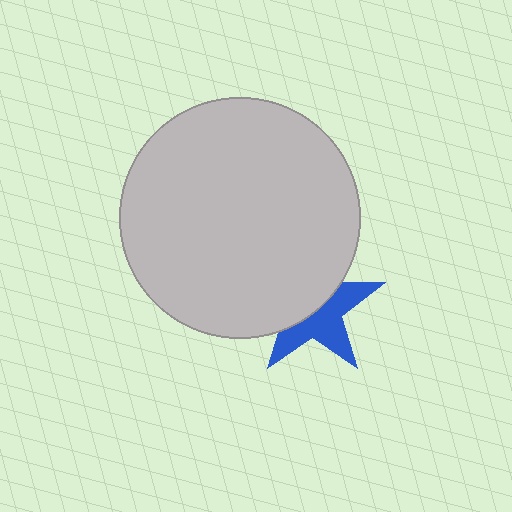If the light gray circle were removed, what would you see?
You would see the complete blue star.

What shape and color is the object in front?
The object in front is a light gray circle.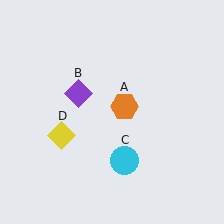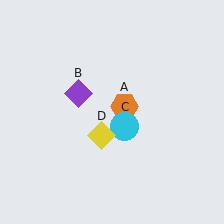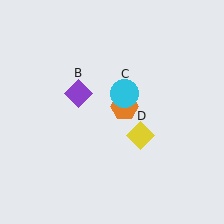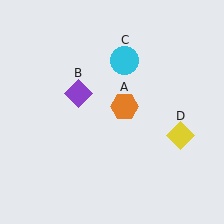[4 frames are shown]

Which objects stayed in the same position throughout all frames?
Orange hexagon (object A) and purple diamond (object B) remained stationary.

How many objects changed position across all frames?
2 objects changed position: cyan circle (object C), yellow diamond (object D).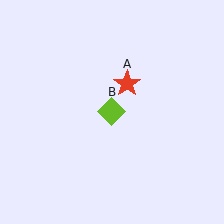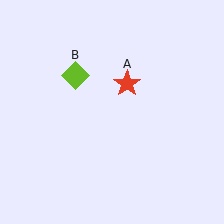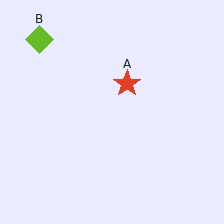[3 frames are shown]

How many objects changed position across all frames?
1 object changed position: lime diamond (object B).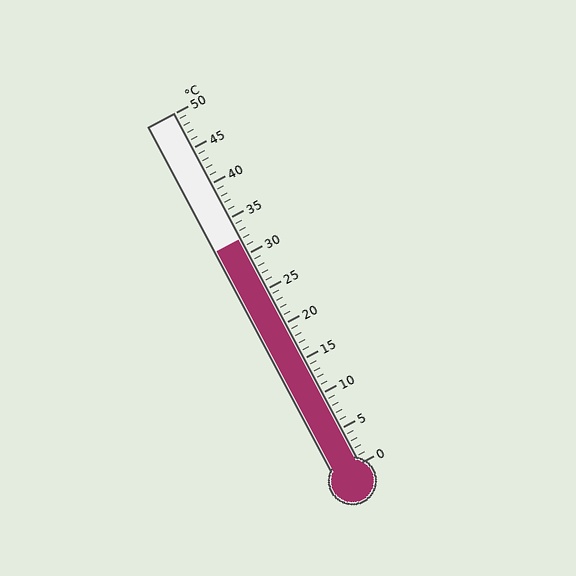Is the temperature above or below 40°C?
The temperature is below 40°C.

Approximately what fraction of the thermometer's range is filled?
The thermometer is filled to approximately 65% of its range.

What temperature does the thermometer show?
The thermometer shows approximately 32°C.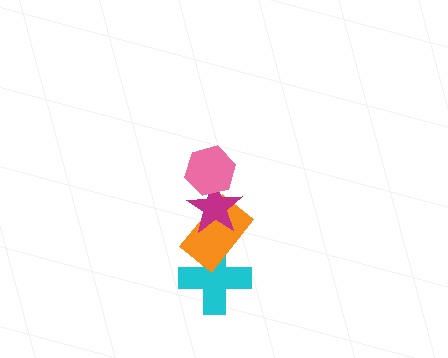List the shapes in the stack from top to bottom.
From top to bottom: the pink hexagon, the magenta star, the orange rectangle, the cyan cross.